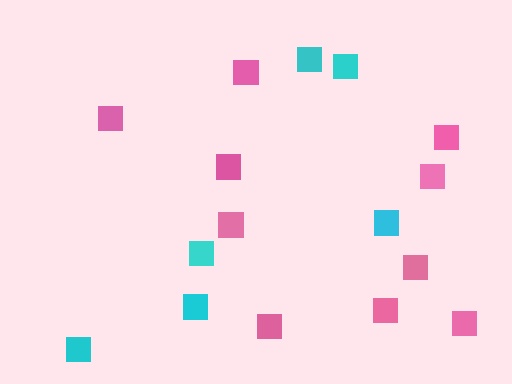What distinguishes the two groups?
There are 2 groups: one group of cyan squares (6) and one group of pink squares (10).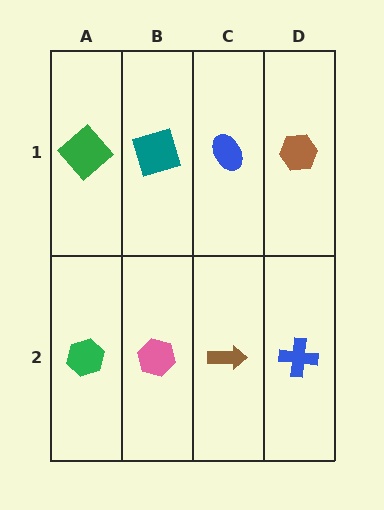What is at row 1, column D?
A brown hexagon.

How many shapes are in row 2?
4 shapes.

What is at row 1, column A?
A green diamond.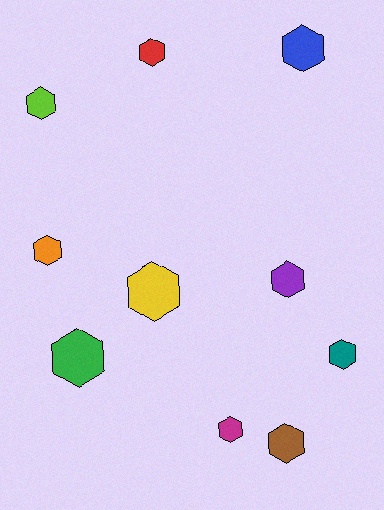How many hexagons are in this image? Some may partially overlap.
There are 10 hexagons.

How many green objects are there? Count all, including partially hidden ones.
There is 1 green object.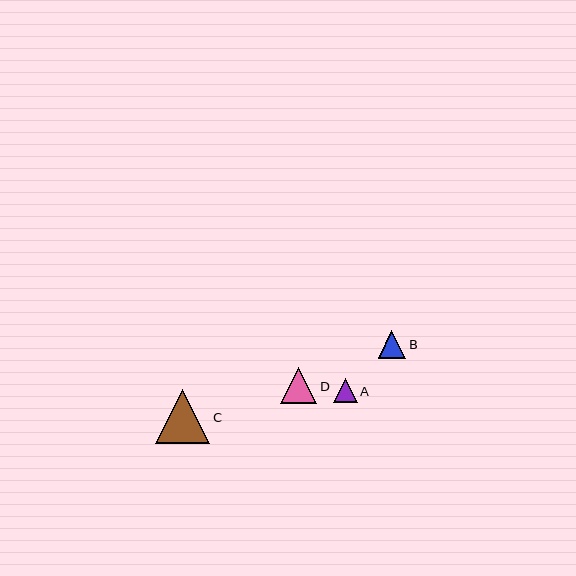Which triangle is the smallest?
Triangle A is the smallest with a size of approximately 24 pixels.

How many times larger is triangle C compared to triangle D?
Triangle C is approximately 1.5 times the size of triangle D.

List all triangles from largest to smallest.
From largest to smallest: C, D, B, A.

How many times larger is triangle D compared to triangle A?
Triangle D is approximately 1.5 times the size of triangle A.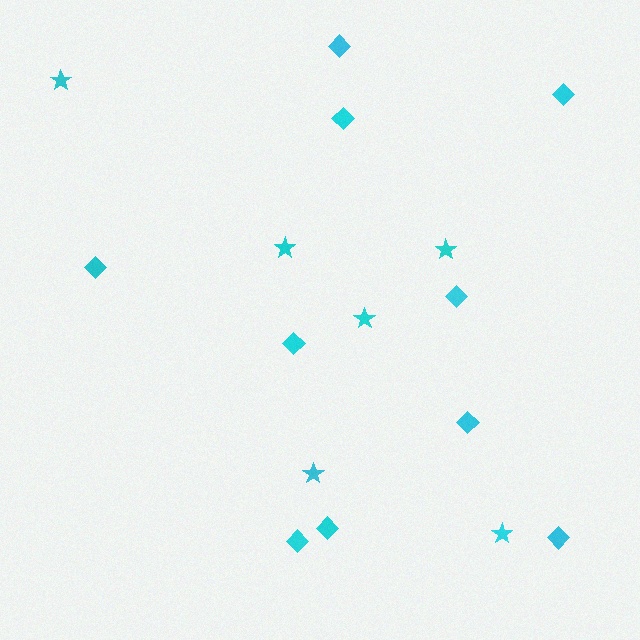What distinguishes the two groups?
There are 2 groups: one group of diamonds (10) and one group of stars (6).